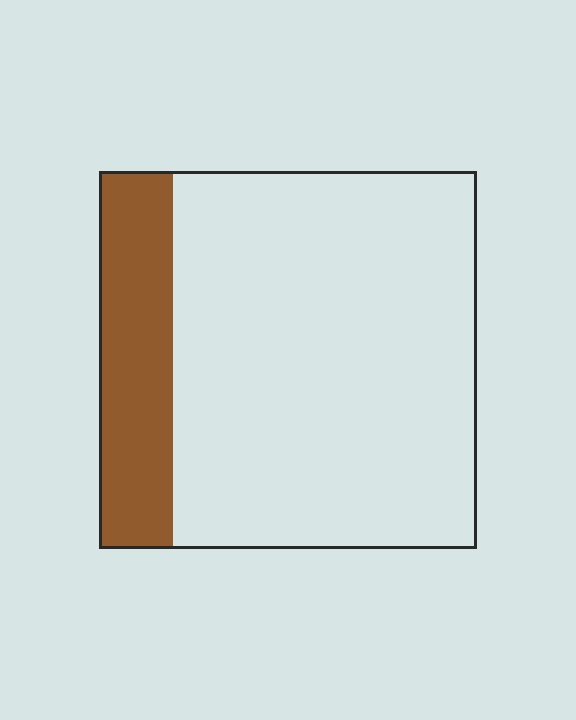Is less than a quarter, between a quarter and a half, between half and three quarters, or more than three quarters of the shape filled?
Less than a quarter.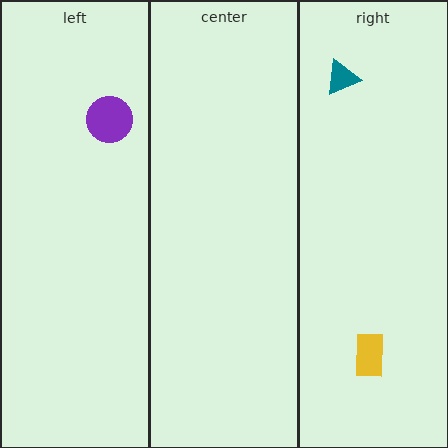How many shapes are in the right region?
2.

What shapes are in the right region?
The teal triangle, the yellow rectangle.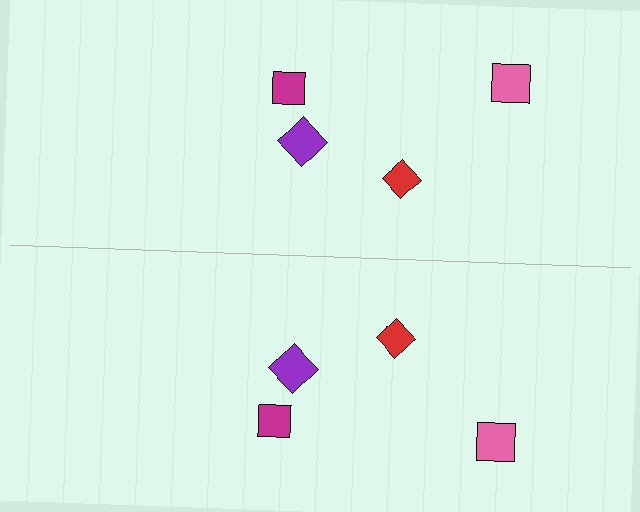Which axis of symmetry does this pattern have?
The pattern has a horizontal axis of symmetry running through the center of the image.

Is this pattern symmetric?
Yes, this pattern has bilateral (reflection) symmetry.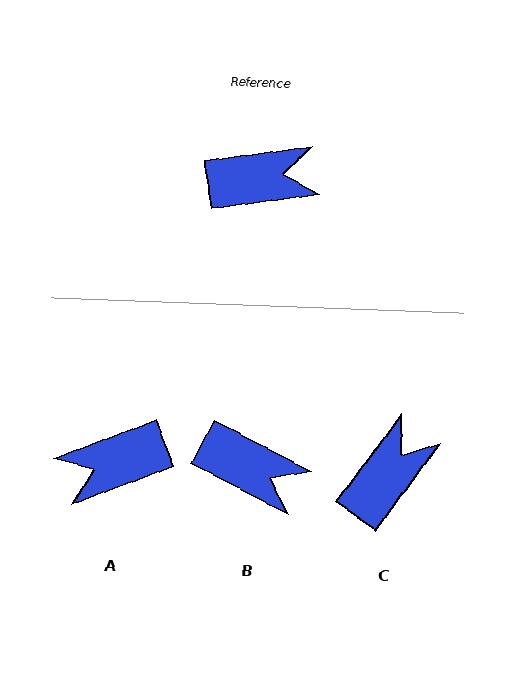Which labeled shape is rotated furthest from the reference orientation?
A, about 167 degrees away.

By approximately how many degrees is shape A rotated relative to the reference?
Approximately 167 degrees clockwise.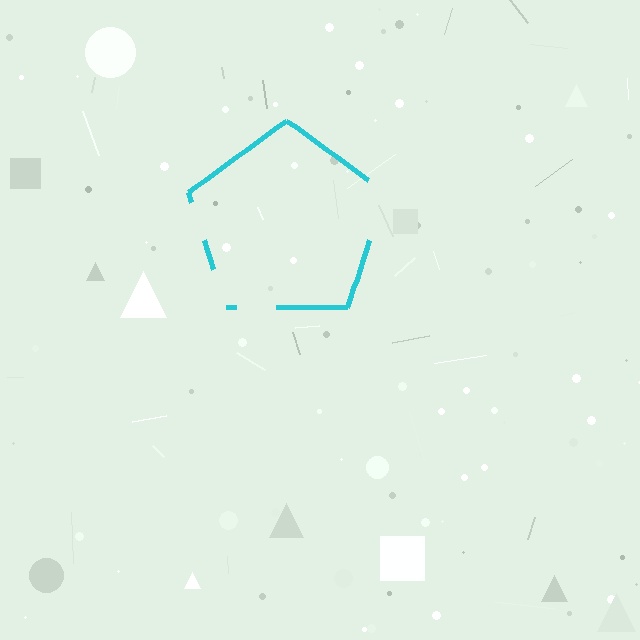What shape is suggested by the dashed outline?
The dashed outline suggests a pentagon.